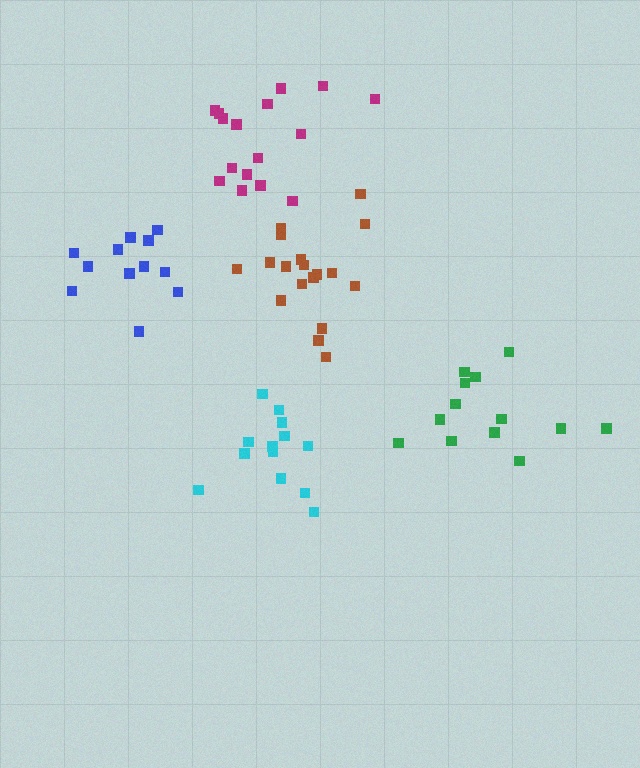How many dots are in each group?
Group 1: 12 dots, Group 2: 16 dots, Group 3: 13 dots, Group 4: 18 dots, Group 5: 13 dots (72 total).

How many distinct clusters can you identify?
There are 5 distinct clusters.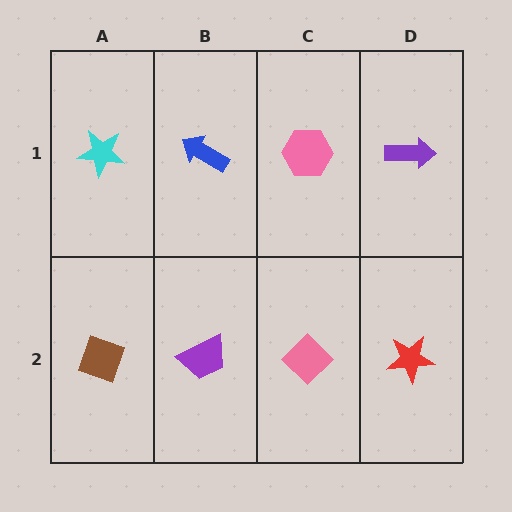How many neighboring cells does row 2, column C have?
3.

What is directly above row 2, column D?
A purple arrow.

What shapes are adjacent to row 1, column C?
A pink diamond (row 2, column C), a blue arrow (row 1, column B), a purple arrow (row 1, column D).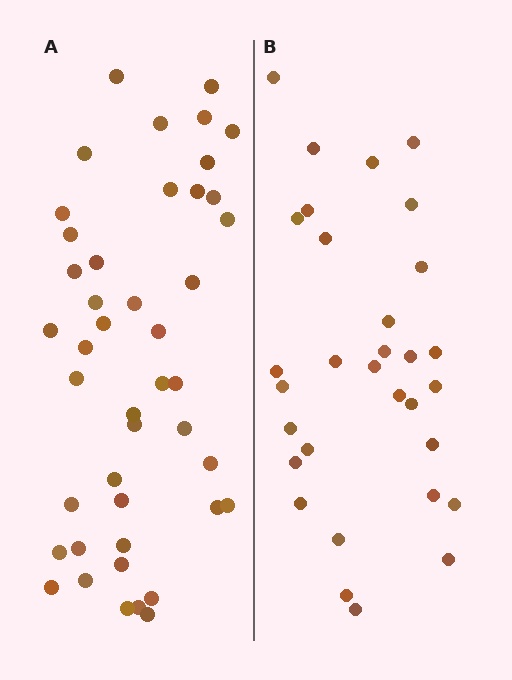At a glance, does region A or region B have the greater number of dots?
Region A (the left region) has more dots.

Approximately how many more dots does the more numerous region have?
Region A has approximately 15 more dots than region B.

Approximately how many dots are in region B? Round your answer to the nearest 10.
About 30 dots. (The exact count is 31, which rounds to 30.)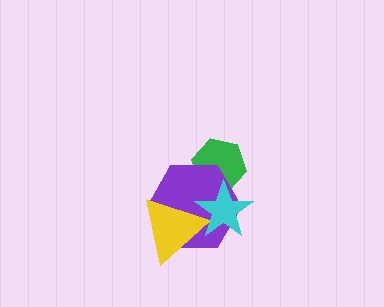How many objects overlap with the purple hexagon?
3 objects overlap with the purple hexagon.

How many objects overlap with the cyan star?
3 objects overlap with the cyan star.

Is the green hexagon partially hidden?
Yes, it is partially covered by another shape.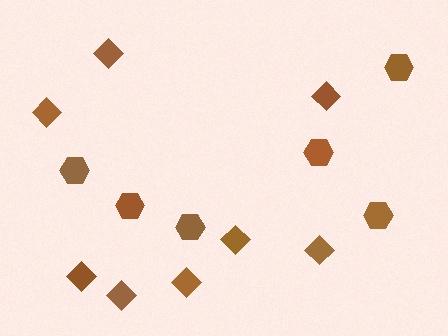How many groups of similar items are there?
There are 2 groups: one group of hexagons (6) and one group of diamonds (8).